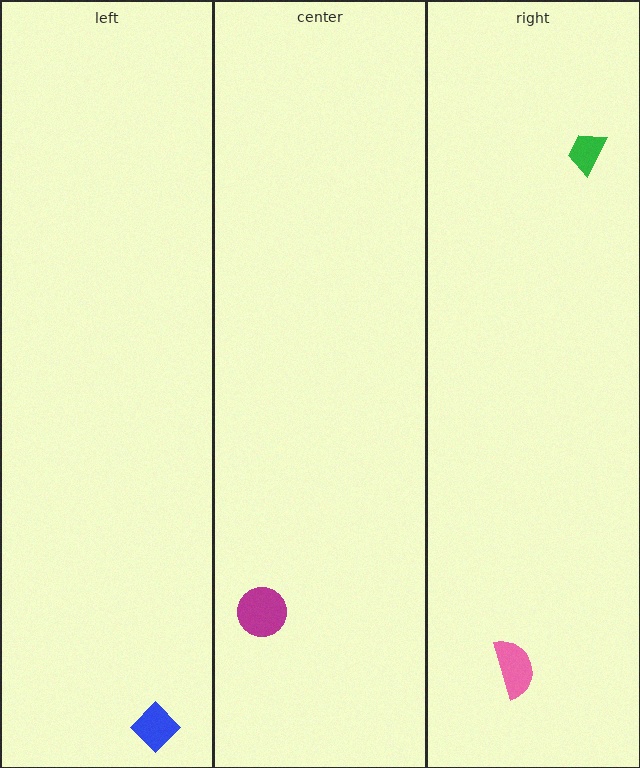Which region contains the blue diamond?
The left region.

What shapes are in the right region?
The green trapezoid, the pink semicircle.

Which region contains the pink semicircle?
The right region.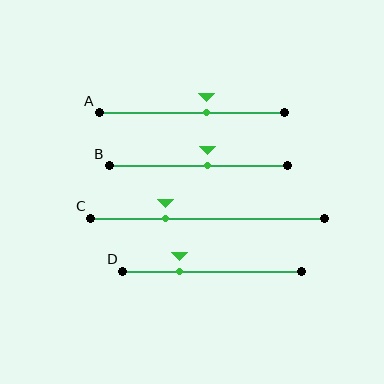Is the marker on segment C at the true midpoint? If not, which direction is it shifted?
No, the marker on segment C is shifted to the left by about 18% of the segment length.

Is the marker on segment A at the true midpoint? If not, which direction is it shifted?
No, the marker on segment A is shifted to the right by about 8% of the segment length.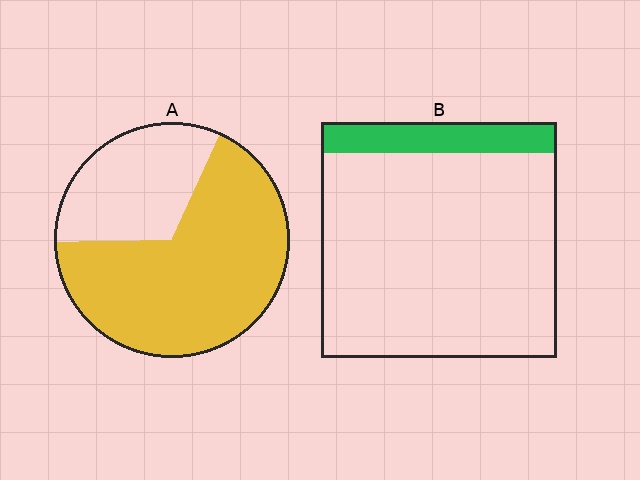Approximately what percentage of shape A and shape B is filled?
A is approximately 70% and B is approximately 15%.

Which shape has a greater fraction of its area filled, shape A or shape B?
Shape A.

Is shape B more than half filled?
No.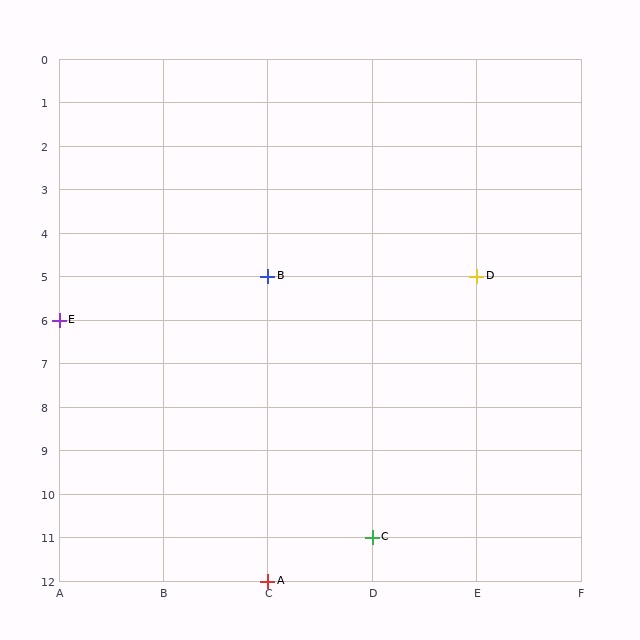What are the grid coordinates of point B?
Point B is at grid coordinates (C, 5).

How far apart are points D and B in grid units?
Points D and B are 2 columns apart.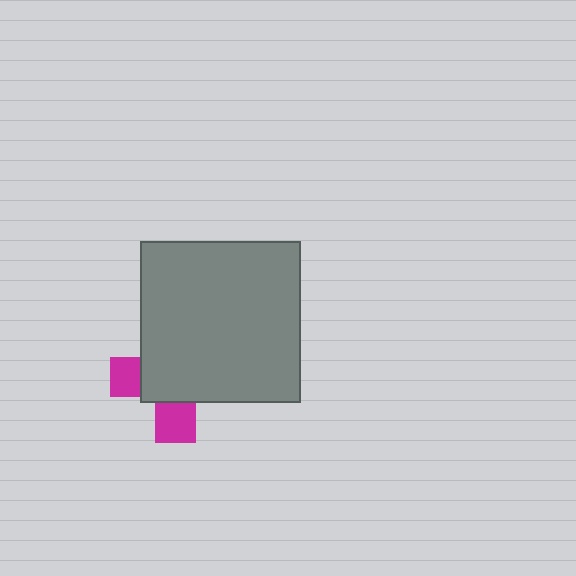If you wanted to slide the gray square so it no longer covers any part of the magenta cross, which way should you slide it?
Slide it toward the upper-right — that is the most direct way to separate the two shapes.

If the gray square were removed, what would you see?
You would see the complete magenta cross.